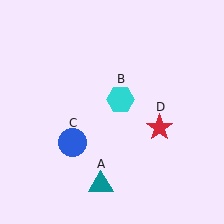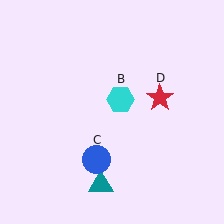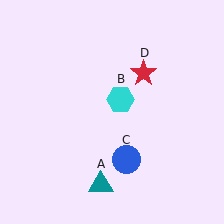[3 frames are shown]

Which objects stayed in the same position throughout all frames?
Teal triangle (object A) and cyan hexagon (object B) remained stationary.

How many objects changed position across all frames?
2 objects changed position: blue circle (object C), red star (object D).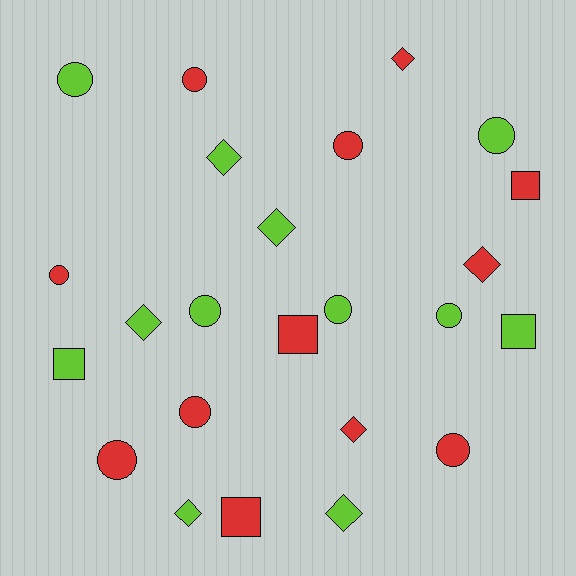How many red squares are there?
There are 3 red squares.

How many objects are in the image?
There are 24 objects.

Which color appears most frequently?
Red, with 12 objects.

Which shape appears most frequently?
Circle, with 11 objects.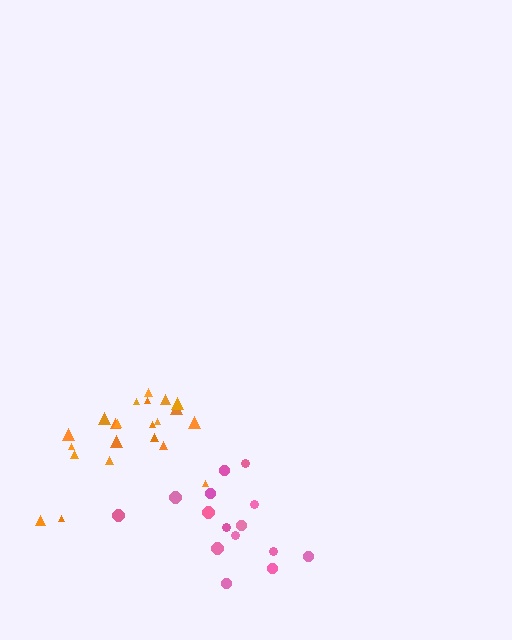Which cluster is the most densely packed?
Orange.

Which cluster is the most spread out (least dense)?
Pink.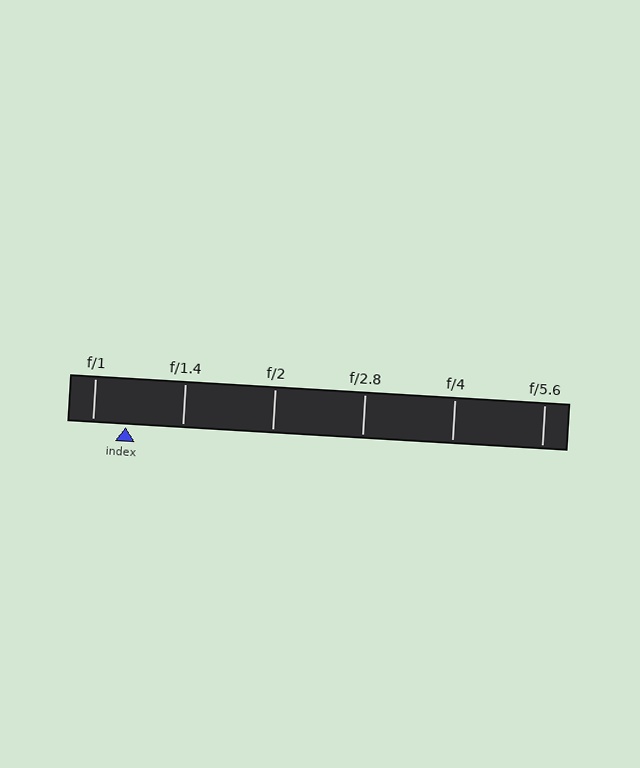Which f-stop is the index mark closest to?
The index mark is closest to f/1.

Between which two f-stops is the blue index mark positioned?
The index mark is between f/1 and f/1.4.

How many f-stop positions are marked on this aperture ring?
There are 6 f-stop positions marked.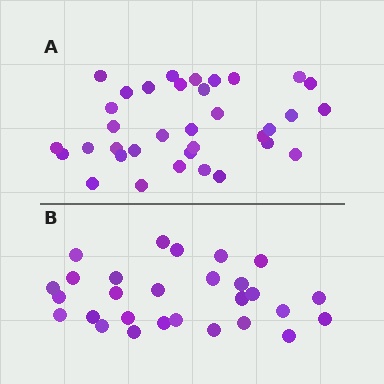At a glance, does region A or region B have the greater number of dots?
Region A (the top region) has more dots.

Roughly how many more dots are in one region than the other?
Region A has roughly 8 or so more dots than region B.